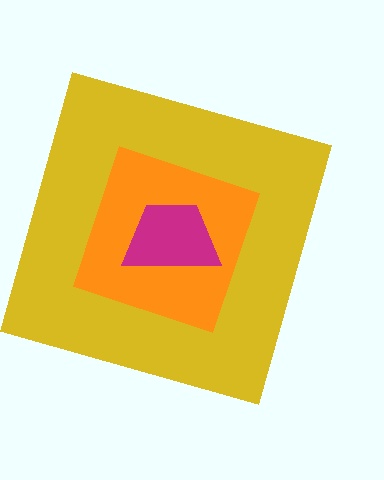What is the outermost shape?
The yellow square.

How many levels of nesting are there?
3.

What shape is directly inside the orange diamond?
The magenta trapezoid.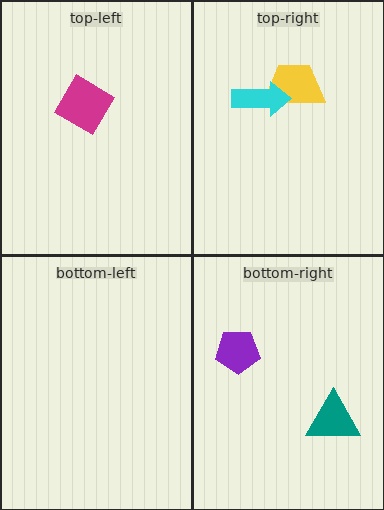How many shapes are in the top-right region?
2.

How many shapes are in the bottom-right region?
2.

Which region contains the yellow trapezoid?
The top-right region.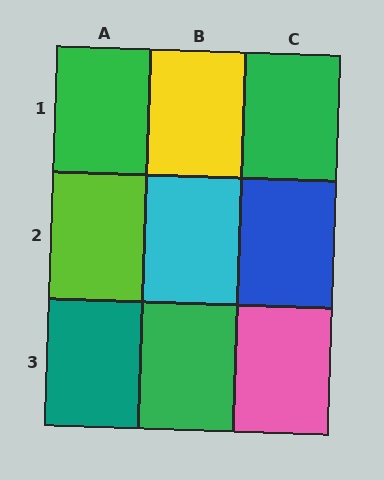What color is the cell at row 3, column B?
Green.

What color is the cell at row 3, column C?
Pink.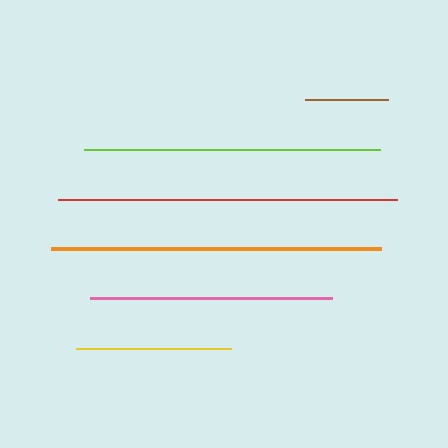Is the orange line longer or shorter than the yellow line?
The orange line is longer than the yellow line.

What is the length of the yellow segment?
The yellow segment is approximately 155 pixels long.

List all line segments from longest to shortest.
From longest to shortest: red, orange, lime, pink, yellow, brown.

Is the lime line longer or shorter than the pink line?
The lime line is longer than the pink line.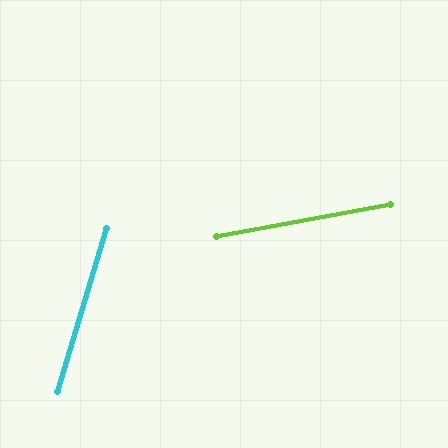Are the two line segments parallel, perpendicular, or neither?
Neither parallel nor perpendicular — they differ by about 63°.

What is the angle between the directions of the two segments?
Approximately 63 degrees.